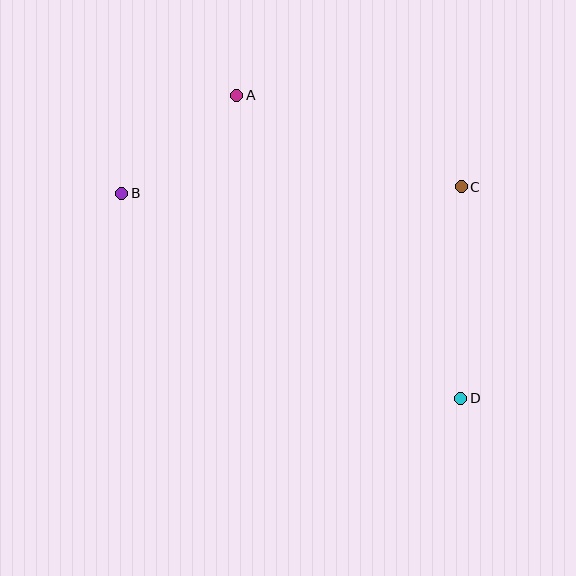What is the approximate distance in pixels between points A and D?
The distance between A and D is approximately 377 pixels.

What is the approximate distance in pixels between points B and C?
The distance between B and C is approximately 340 pixels.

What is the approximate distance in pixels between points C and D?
The distance between C and D is approximately 212 pixels.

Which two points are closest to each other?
Points A and B are closest to each other.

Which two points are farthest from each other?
Points B and D are farthest from each other.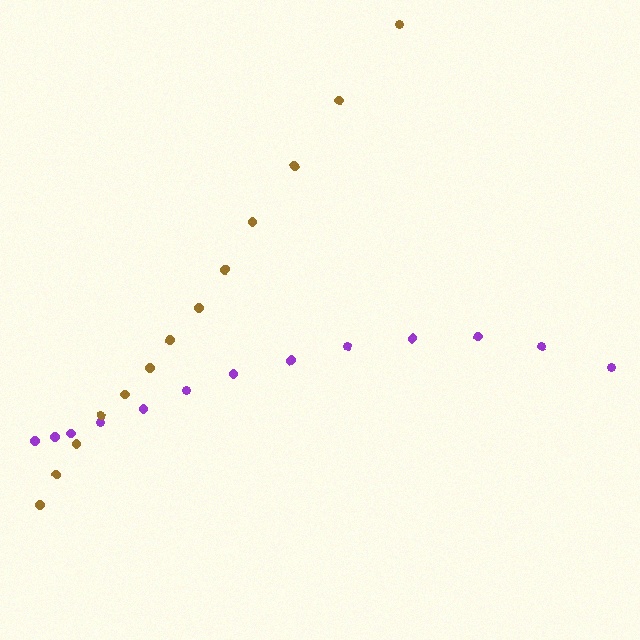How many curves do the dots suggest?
There are 2 distinct paths.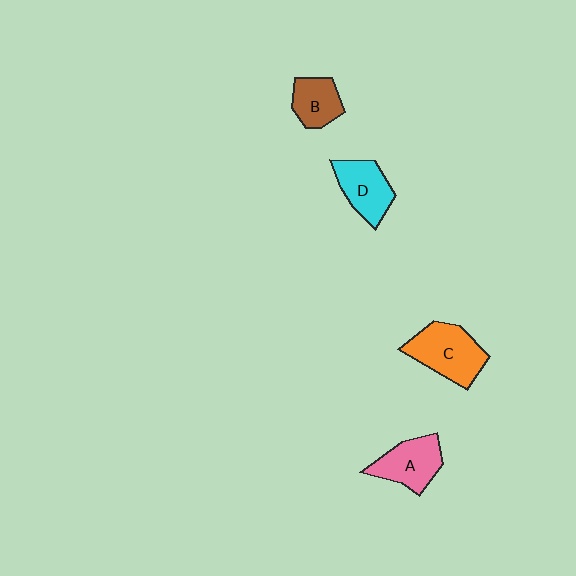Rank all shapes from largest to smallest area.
From largest to smallest: C (orange), A (pink), D (cyan), B (brown).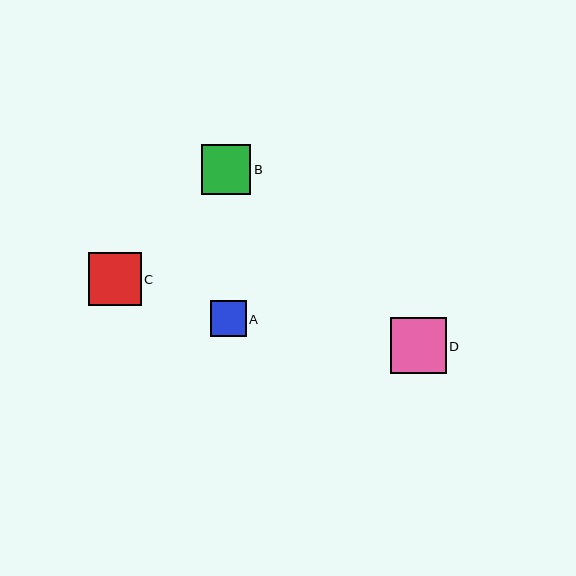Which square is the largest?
Square D is the largest with a size of approximately 56 pixels.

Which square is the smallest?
Square A is the smallest with a size of approximately 35 pixels.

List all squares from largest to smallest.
From largest to smallest: D, C, B, A.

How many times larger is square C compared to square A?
Square C is approximately 1.5 times the size of square A.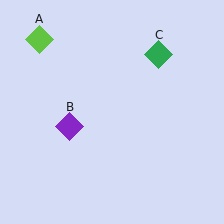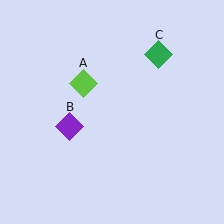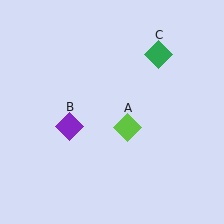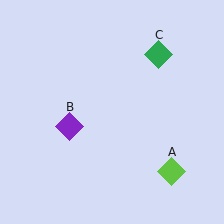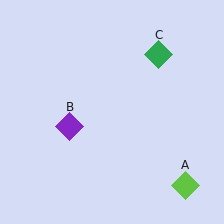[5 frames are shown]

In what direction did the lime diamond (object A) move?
The lime diamond (object A) moved down and to the right.